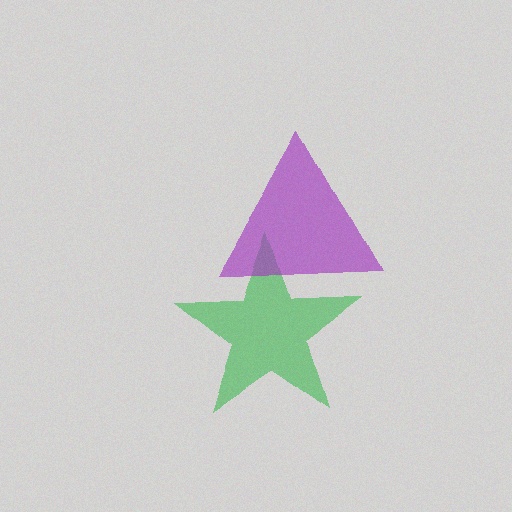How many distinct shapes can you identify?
There are 2 distinct shapes: a green star, a purple triangle.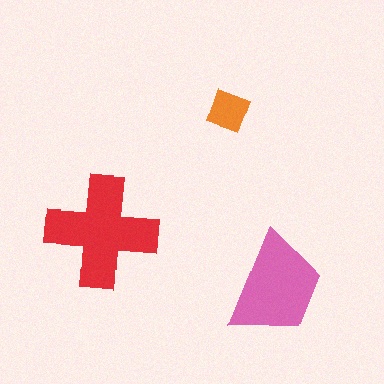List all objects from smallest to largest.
The orange diamond, the pink trapezoid, the red cross.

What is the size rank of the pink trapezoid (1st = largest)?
2nd.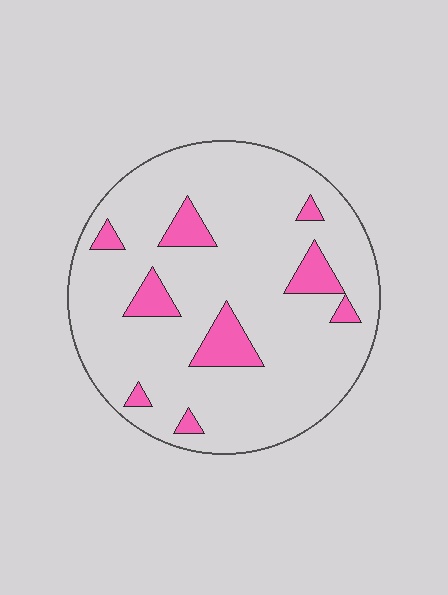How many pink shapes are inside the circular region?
9.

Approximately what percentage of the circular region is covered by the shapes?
Approximately 15%.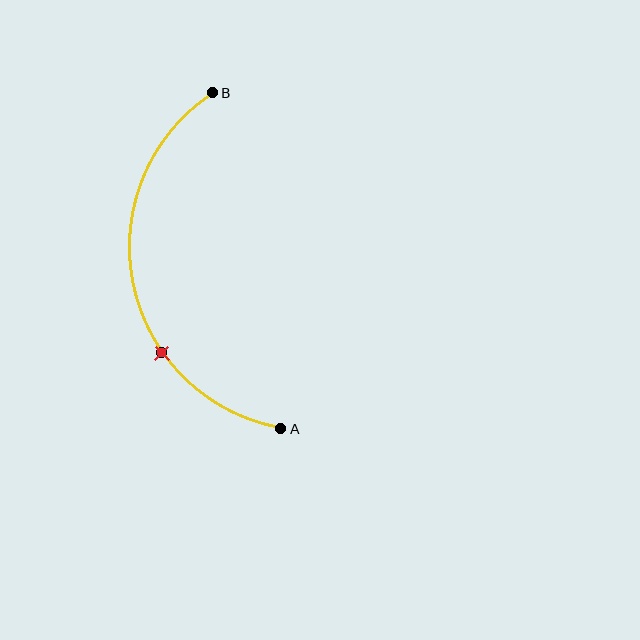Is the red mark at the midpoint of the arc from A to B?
No. The red mark lies on the arc but is closer to endpoint A. The arc midpoint would be at the point on the curve equidistant along the arc from both A and B.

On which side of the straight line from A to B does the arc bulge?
The arc bulges to the left of the straight line connecting A and B.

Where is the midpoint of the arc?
The arc midpoint is the point on the curve farthest from the straight line joining A and B. It sits to the left of that line.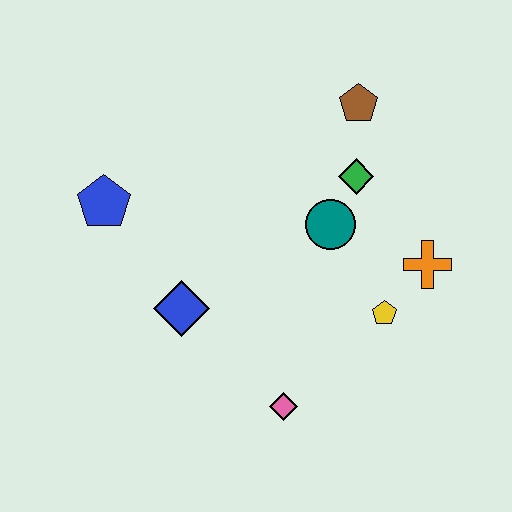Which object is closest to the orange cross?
The yellow pentagon is closest to the orange cross.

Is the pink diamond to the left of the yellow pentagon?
Yes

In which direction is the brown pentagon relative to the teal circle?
The brown pentagon is above the teal circle.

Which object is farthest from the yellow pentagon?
The blue pentagon is farthest from the yellow pentagon.